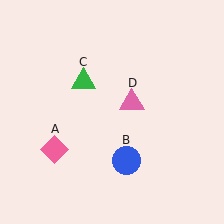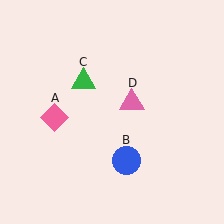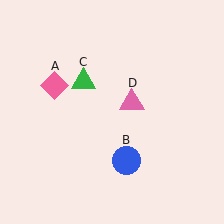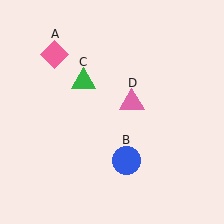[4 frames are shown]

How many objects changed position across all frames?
1 object changed position: pink diamond (object A).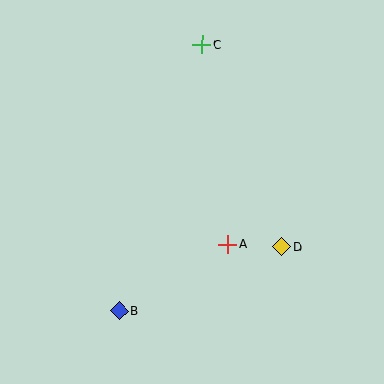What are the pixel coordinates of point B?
Point B is at (119, 311).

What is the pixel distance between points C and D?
The distance between C and D is 218 pixels.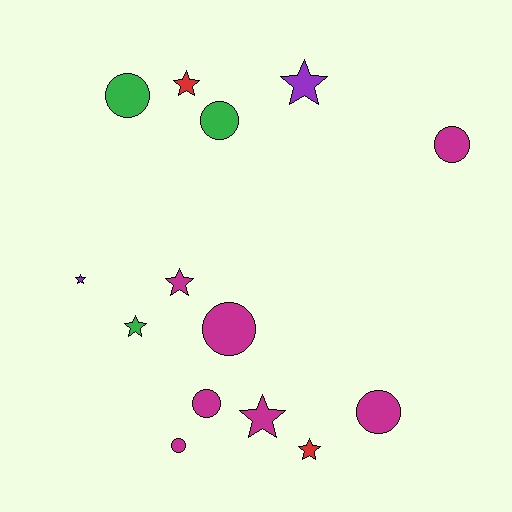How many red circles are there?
There are no red circles.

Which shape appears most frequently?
Star, with 7 objects.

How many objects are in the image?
There are 14 objects.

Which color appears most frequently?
Magenta, with 7 objects.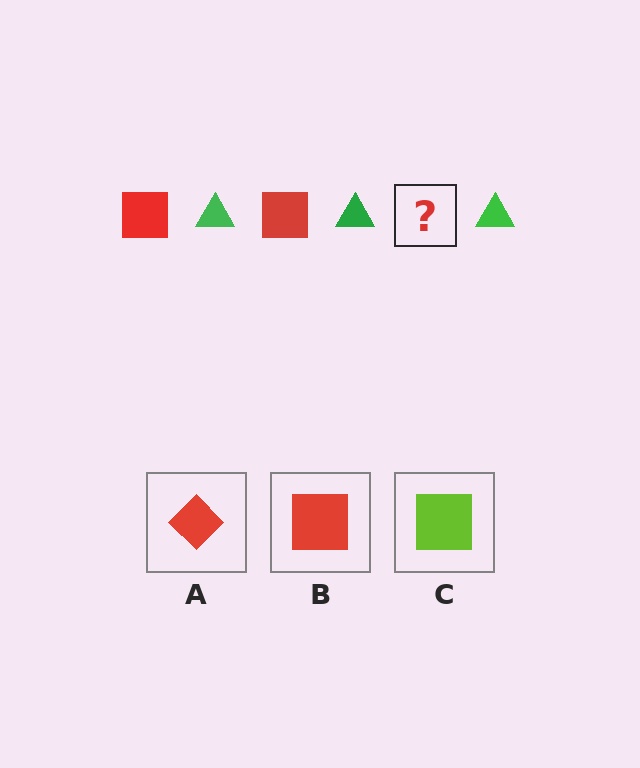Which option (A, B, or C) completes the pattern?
B.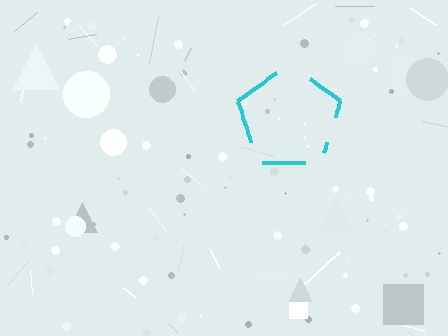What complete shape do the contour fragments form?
The contour fragments form a pentagon.